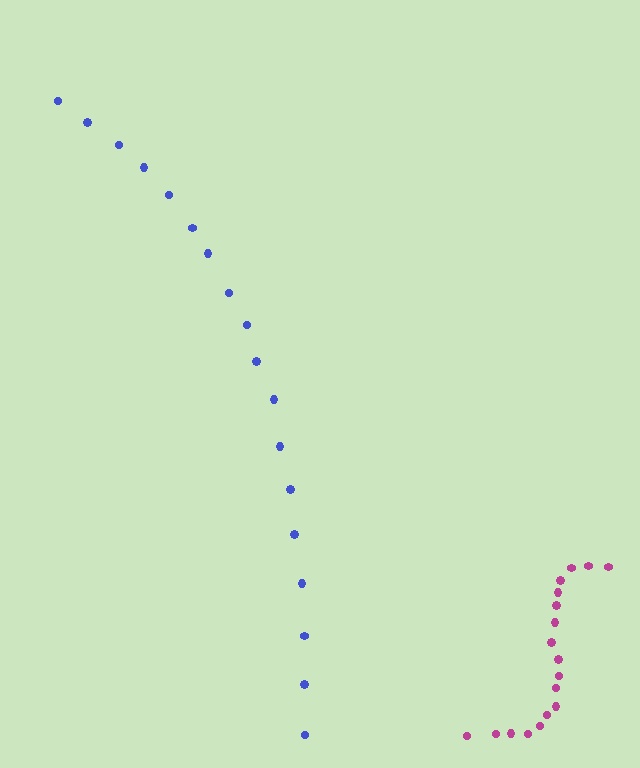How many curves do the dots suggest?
There are 2 distinct paths.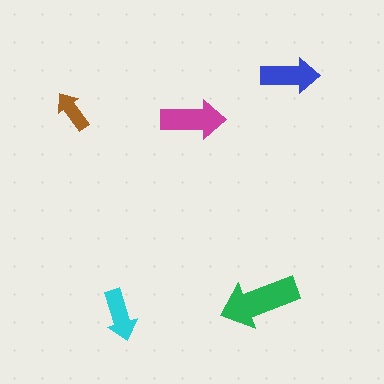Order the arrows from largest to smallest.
the green one, the magenta one, the blue one, the cyan one, the brown one.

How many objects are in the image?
There are 5 objects in the image.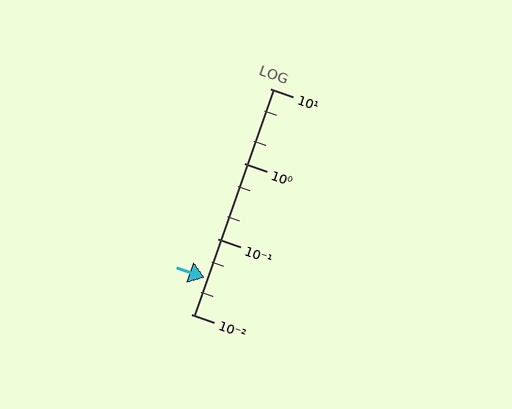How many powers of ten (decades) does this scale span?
The scale spans 3 decades, from 0.01 to 10.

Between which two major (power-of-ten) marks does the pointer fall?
The pointer is between 0.01 and 0.1.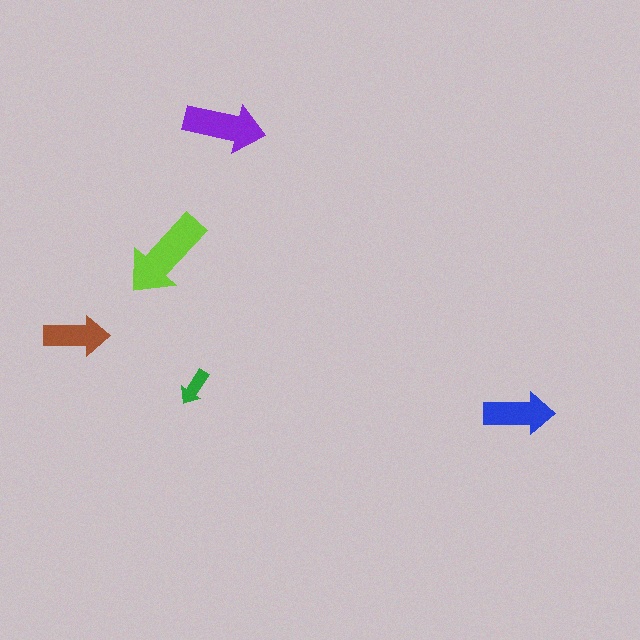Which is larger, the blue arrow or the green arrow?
The blue one.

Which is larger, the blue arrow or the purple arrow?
The purple one.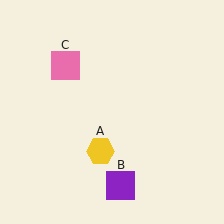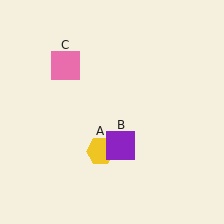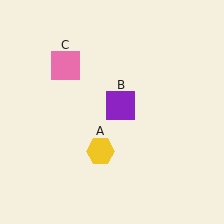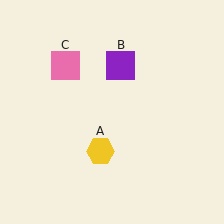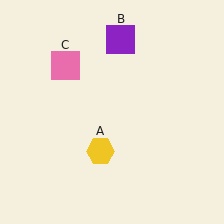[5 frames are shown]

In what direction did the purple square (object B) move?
The purple square (object B) moved up.